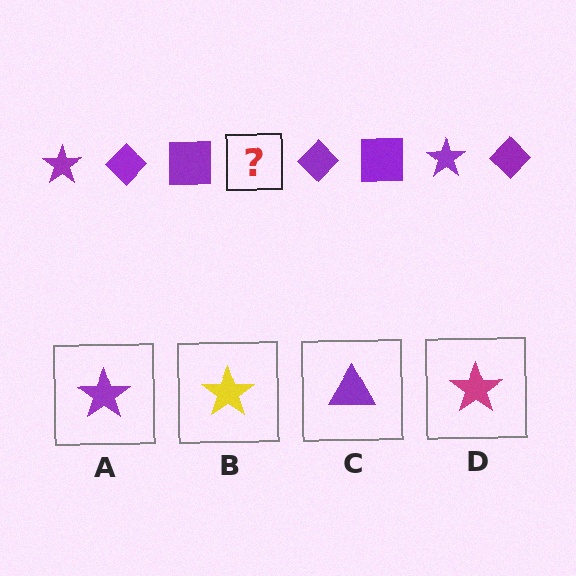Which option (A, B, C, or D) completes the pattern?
A.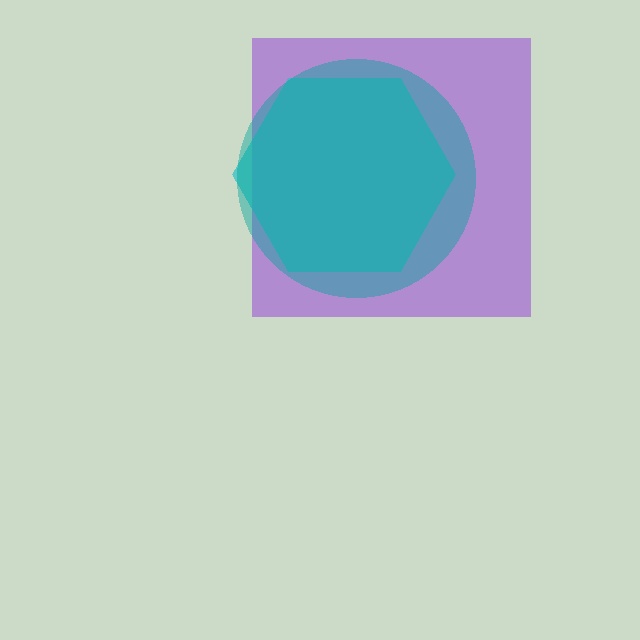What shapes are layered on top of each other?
The layered shapes are: a purple square, a cyan hexagon, a teal circle.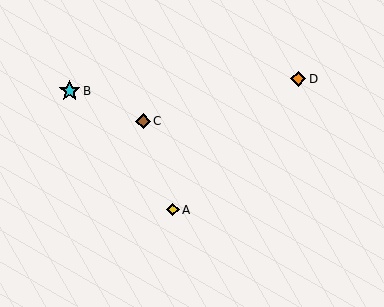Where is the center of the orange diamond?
The center of the orange diamond is at (298, 79).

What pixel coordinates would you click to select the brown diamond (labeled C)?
Click at (143, 121) to select the brown diamond C.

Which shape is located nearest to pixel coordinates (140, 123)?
The brown diamond (labeled C) at (143, 121) is nearest to that location.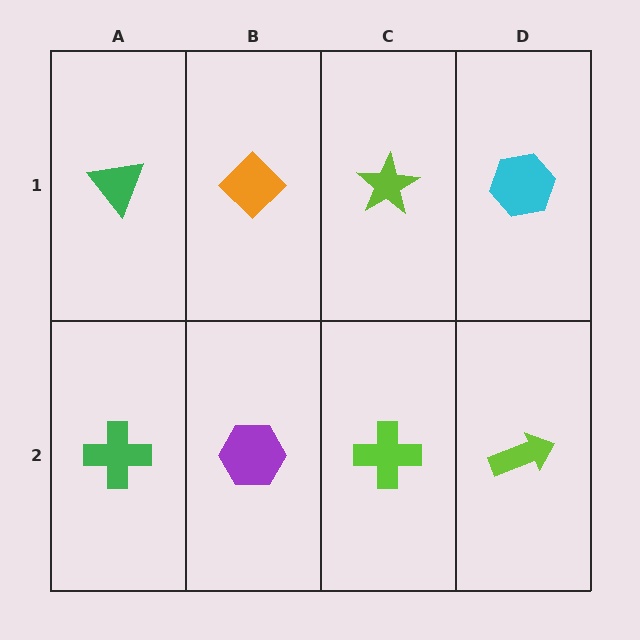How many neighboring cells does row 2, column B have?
3.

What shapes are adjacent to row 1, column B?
A purple hexagon (row 2, column B), a green triangle (row 1, column A), a lime star (row 1, column C).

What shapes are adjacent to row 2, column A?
A green triangle (row 1, column A), a purple hexagon (row 2, column B).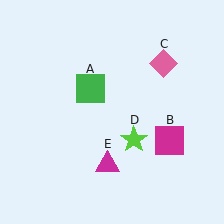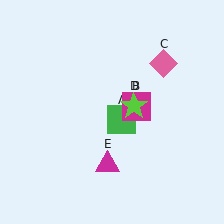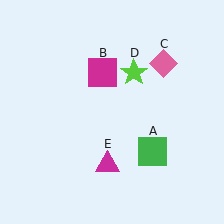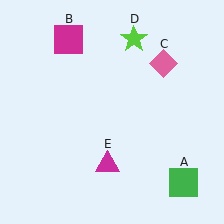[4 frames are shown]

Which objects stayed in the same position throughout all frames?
Pink diamond (object C) and magenta triangle (object E) remained stationary.